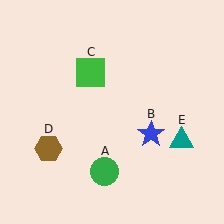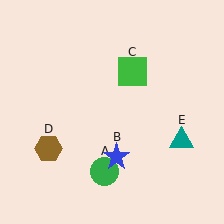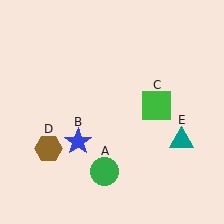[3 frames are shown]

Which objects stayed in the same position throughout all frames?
Green circle (object A) and brown hexagon (object D) and teal triangle (object E) remained stationary.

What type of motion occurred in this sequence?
The blue star (object B), green square (object C) rotated clockwise around the center of the scene.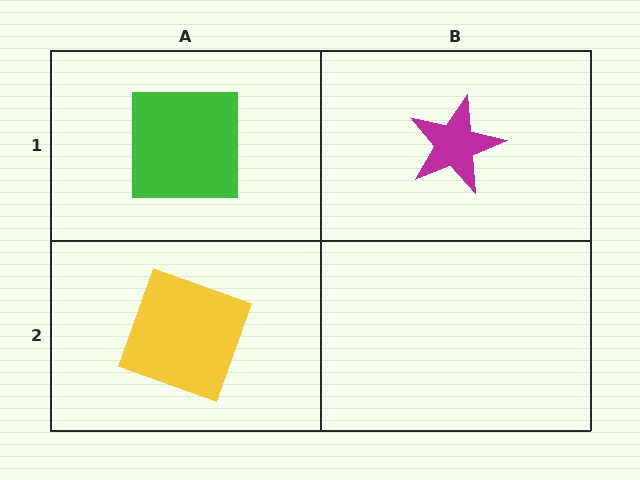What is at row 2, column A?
A yellow square.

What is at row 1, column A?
A green square.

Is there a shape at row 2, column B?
No, that cell is empty.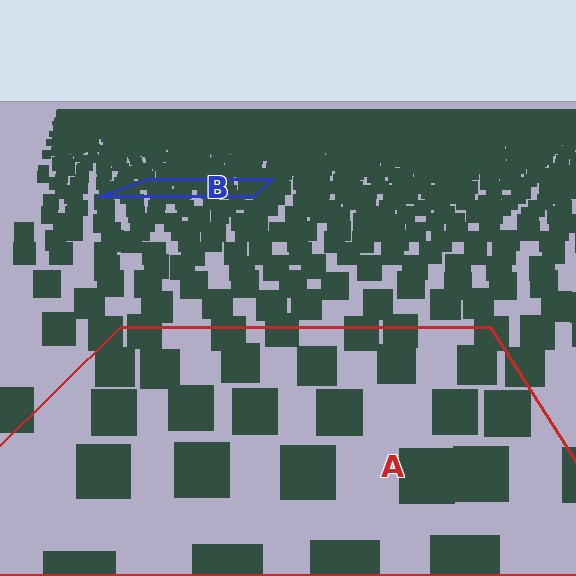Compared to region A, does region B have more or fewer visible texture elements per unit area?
Region B has more texture elements per unit area — they are packed more densely because it is farther away.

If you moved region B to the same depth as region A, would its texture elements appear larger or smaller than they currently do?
They would appear larger. At a closer depth, the same texture elements are projected at a bigger on-screen size.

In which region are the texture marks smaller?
The texture marks are smaller in region B, because it is farther away.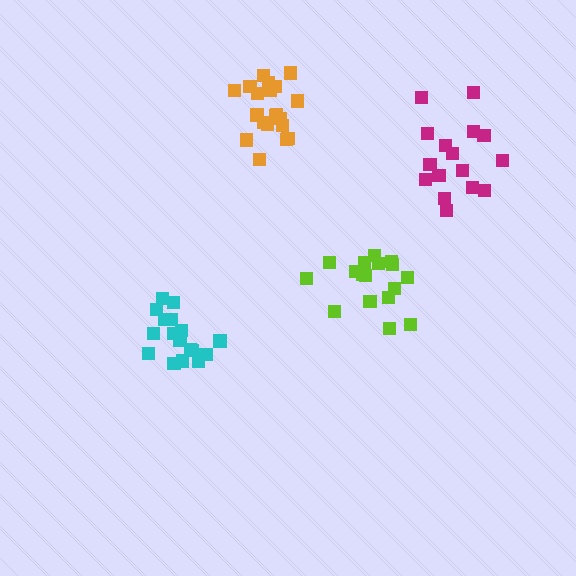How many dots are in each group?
Group 1: 16 dots, Group 2: 17 dots, Group 3: 20 dots, Group 4: 17 dots (70 total).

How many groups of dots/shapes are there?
There are 4 groups.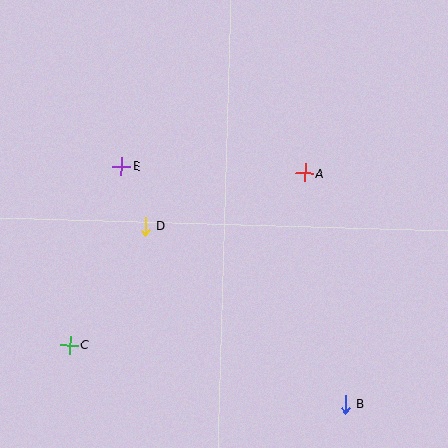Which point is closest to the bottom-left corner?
Point C is closest to the bottom-left corner.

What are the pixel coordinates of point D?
Point D is at (145, 226).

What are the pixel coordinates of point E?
Point E is at (121, 166).